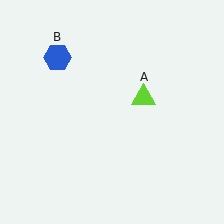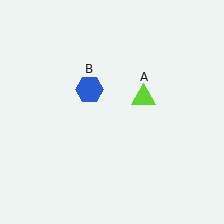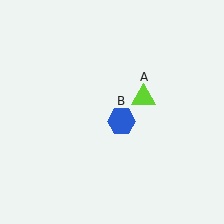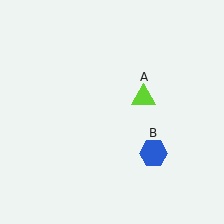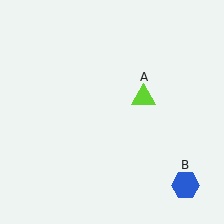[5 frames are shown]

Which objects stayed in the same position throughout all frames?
Lime triangle (object A) remained stationary.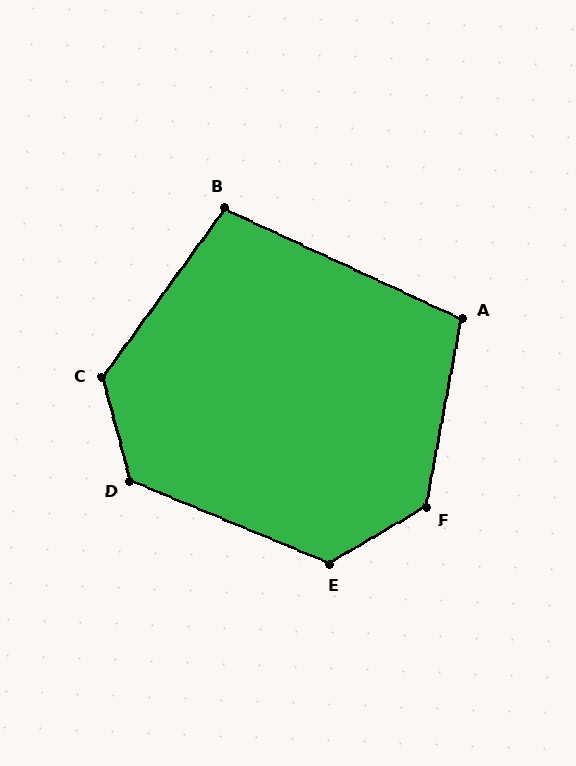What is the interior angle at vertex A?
Approximately 104 degrees (obtuse).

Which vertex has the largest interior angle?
F, at approximately 131 degrees.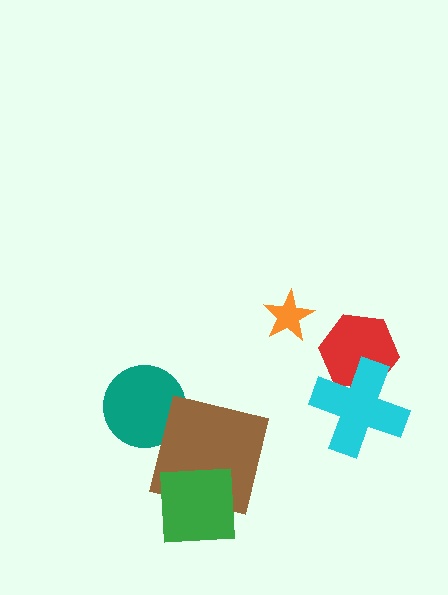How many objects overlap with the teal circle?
0 objects overlap with the teal circle.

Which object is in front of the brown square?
The green square is in front of the brown square.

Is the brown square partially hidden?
Yes, it is partially covered by another shape.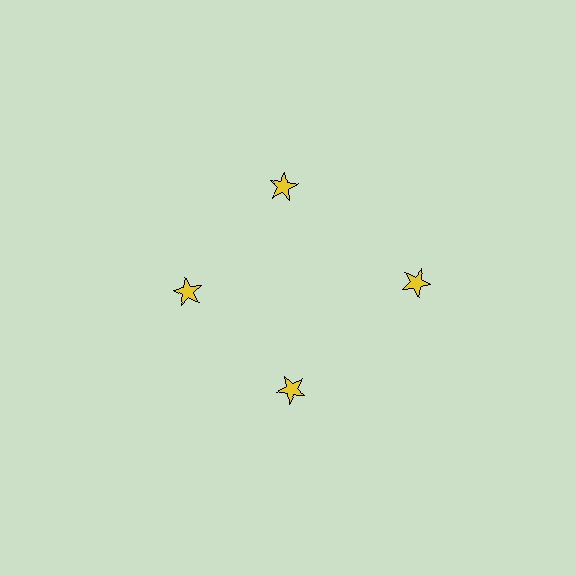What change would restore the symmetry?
The symmetry would be restored by moving it inward, back onto the ring so that all 4 stars sit at equal angles and equal distance from the center.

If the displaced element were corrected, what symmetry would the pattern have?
It would have 4-fold rotational symmetry — the pattern would map onto itself every 90 degrees.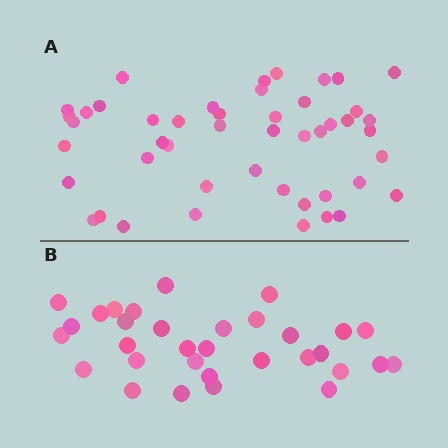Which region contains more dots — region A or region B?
Region A (the top region) has more dots.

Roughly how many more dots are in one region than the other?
Region A has approximately 15 more dots than region B.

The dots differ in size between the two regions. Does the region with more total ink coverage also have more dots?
No. Region B has more total ink coverage because its dots are larger, but region A actually contains more individual dots. Total area can be misleading — the number of items is what matters here.